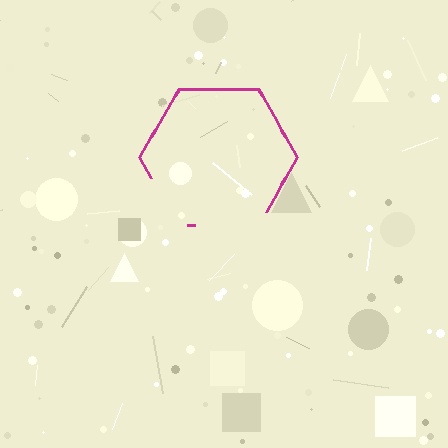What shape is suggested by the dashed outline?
The dashed outline suggests a hexagon.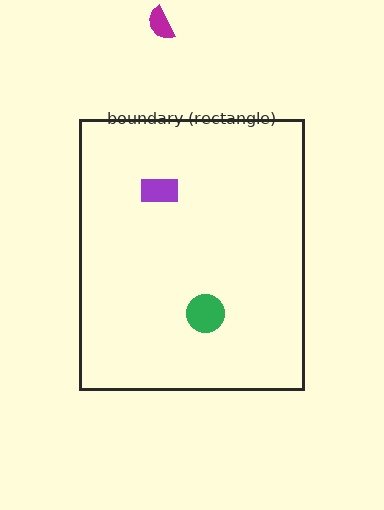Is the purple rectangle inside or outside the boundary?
Inside.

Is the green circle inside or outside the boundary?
Inside.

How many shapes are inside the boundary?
2 inside, 1 outside.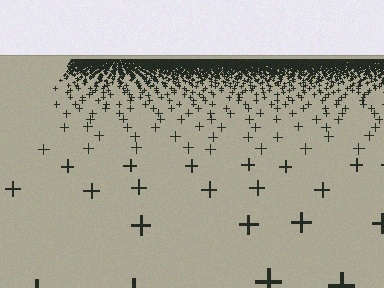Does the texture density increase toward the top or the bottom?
Density increases toward the top.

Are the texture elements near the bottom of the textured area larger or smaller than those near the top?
Larger. Near the bottom, elements are closer to the viewer and appear at a bigger on-screen size.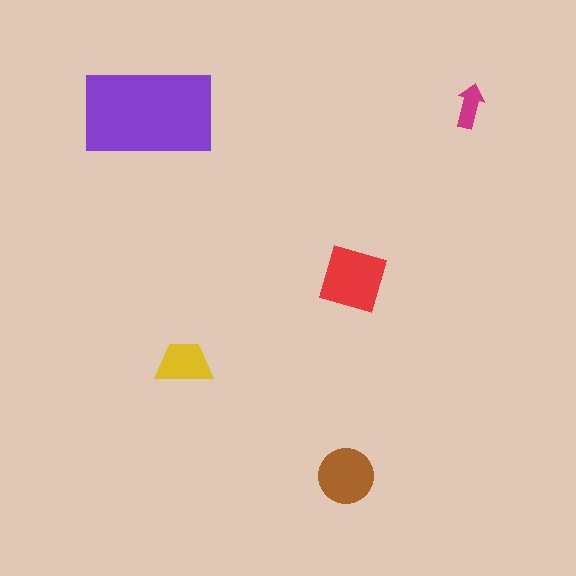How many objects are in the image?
There are 5 objects in the image.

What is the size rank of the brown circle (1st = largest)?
3rd.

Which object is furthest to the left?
The purple rectangle is leftmost.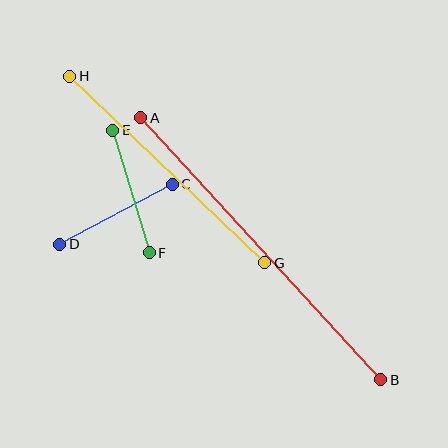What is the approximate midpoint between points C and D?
The midpoint is at approximately (116, 214) pixels.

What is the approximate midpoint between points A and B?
The midpoint is at approximately (261, 249) pixels.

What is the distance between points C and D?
The distance is approximately 128 pixels.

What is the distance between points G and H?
The distance is approximately 270 pixels.